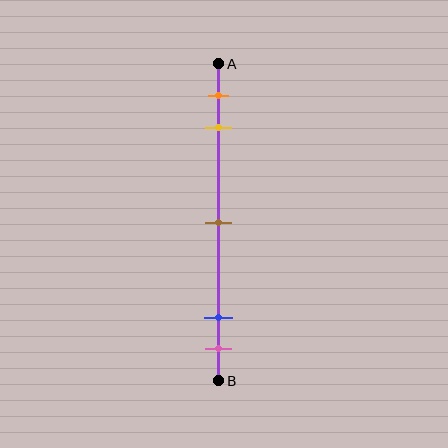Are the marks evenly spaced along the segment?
No, the marks are not evenly spaced.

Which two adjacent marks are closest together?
The blue and pink marks are the closest adjacent pair.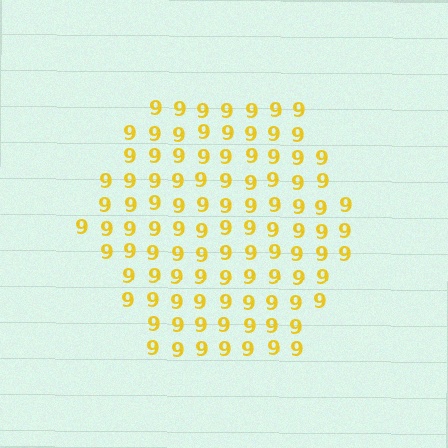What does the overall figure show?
The overall figure shows a hexagon.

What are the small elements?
The small elements are digit 9's.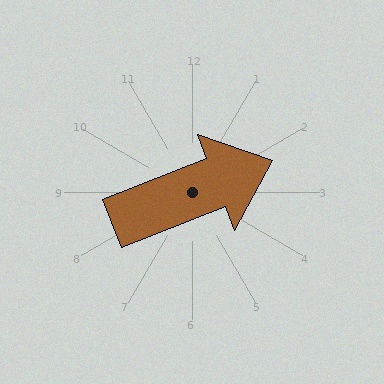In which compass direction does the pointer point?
East.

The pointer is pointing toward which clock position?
Roughly 2 o'clock.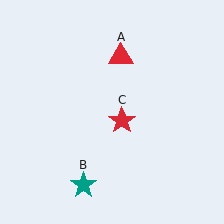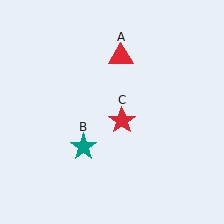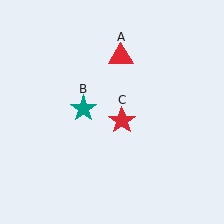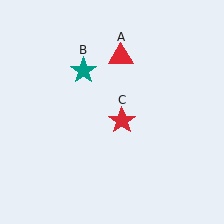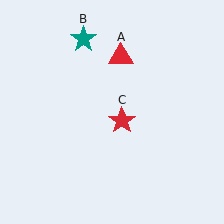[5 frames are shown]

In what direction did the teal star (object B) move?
The teal star (object B) moved up.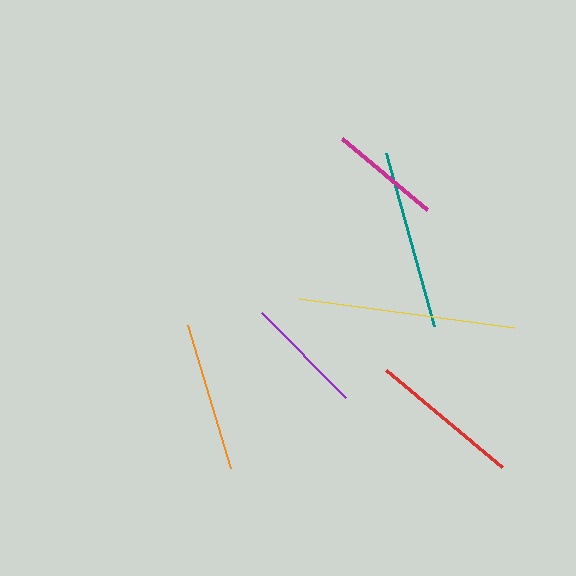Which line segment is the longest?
The yellow line is the longest at approximately 216 pixels.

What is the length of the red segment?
The red segment is approximately 152 pixels long.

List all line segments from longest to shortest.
From longest to shortest: yellow, teal, red, orange, purple, magenta.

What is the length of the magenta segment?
The magenta segment is approximately 111 pixels long.